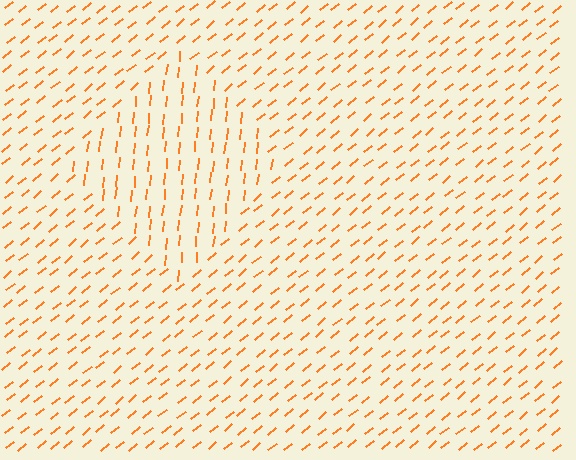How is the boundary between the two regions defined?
The boundary is defined purely by a change in line orientation (approximately 45 degrees difference). All lines are the same color and thickness.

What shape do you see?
I see a diamond.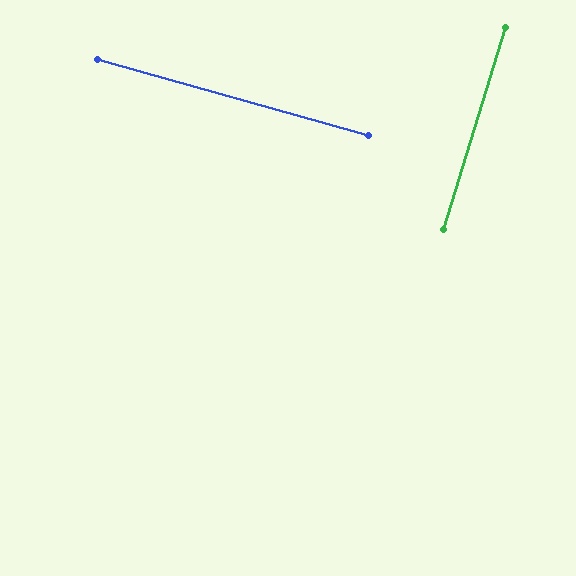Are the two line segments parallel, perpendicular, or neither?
Perpendicular — they meet at approximately 89°.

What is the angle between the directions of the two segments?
Approximately 89 degrees.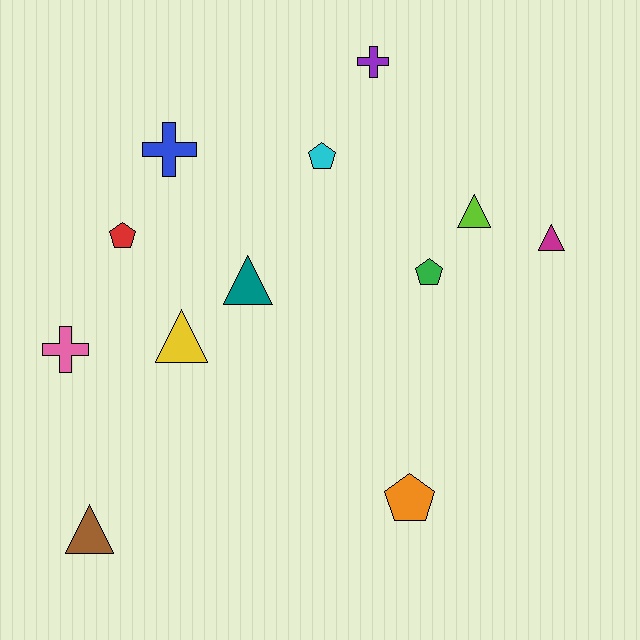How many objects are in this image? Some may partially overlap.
There are 12 objects.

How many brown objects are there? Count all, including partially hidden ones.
There is 1 brown object.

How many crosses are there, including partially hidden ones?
There are 3 crosses.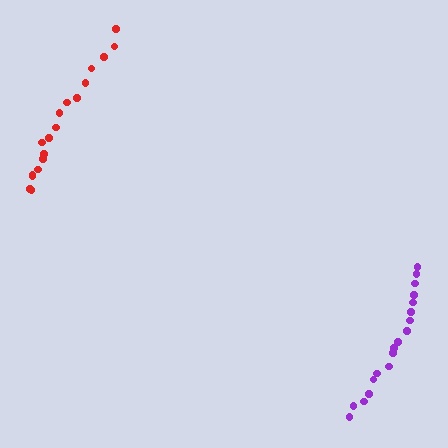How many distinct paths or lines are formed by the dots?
There are 2 distinct paths.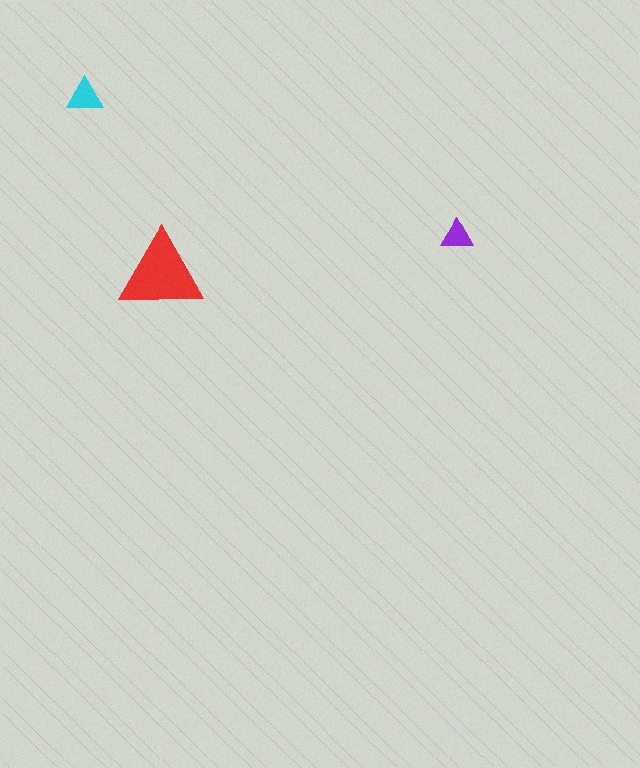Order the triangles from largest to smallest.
the red one, the cyan one, the purple one.